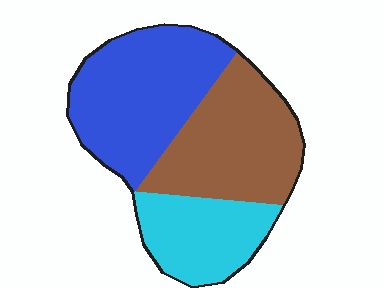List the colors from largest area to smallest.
From largest to smallest: blue, brown, cyan.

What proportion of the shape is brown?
Brown covers around 35% of the shape.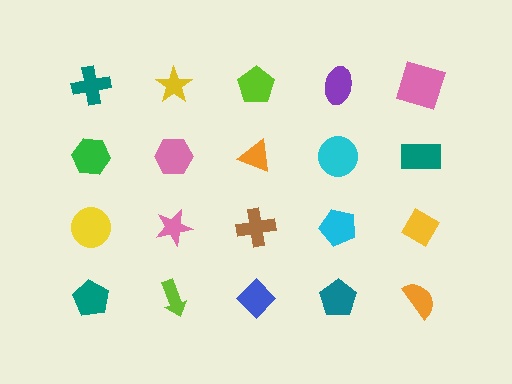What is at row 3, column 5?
A yellow diamond.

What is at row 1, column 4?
A purple ellipse.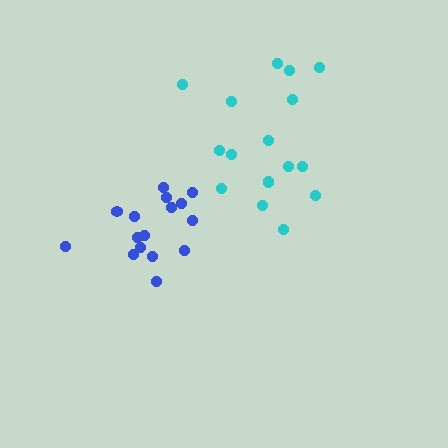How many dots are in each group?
Group 1: 17 dots, Group 2: 16 dots (33 total).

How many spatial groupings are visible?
There are 2 spatial groupings.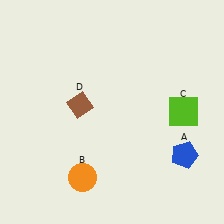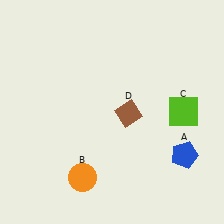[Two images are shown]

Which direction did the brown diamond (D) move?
The brown diamond (D) moved right.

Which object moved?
The brown diamond (D) moved right.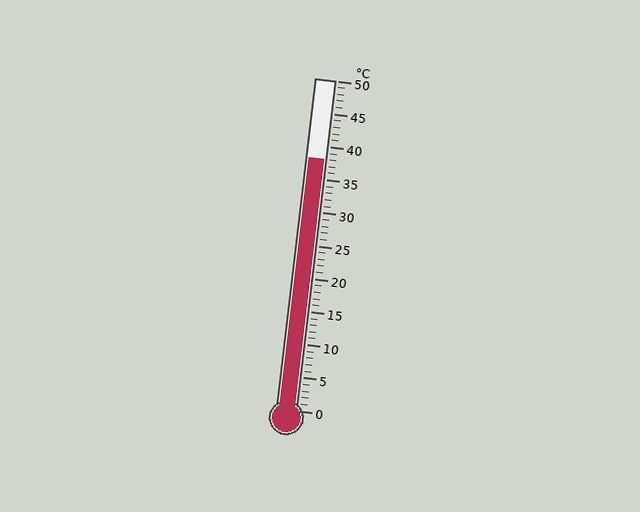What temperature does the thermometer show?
The thermometer shows approximately 38°C.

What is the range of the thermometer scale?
The thermometer scale ranges from 0°C to 50°C.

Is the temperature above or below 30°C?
The temperature is above 30°C.